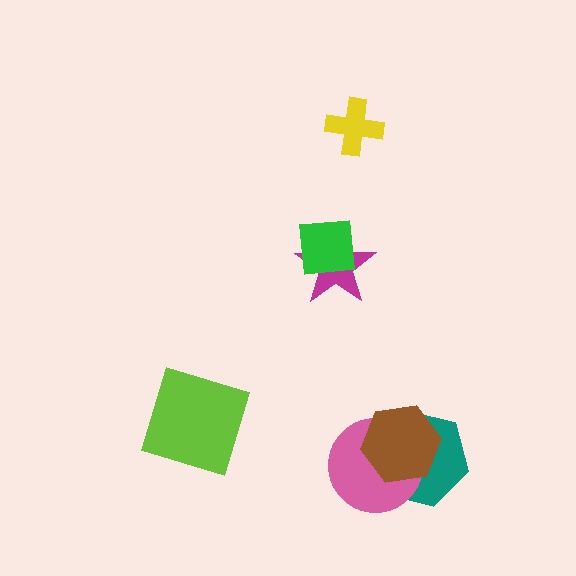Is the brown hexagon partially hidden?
No, no other shape covers it.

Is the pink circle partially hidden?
Yes, it is partially covered by another shape.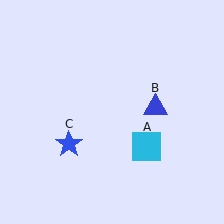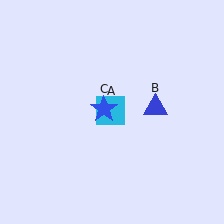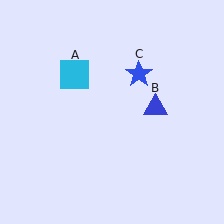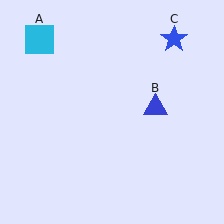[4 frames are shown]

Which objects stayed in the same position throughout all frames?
Blue triangle (object B) remained stationary.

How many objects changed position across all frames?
2 objects changed position: cyan square (object A), blue star (object C).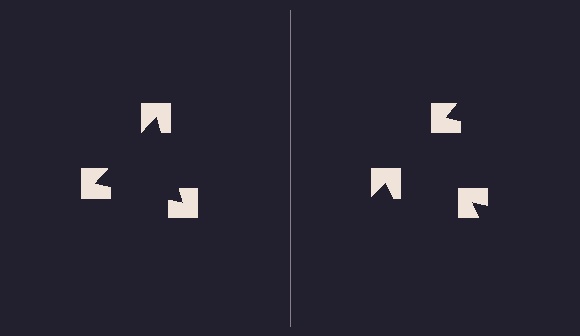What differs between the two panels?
The notched squares are positioned identically on both sides; only the wedge orientations differ. On the left they align to a triangle; on the right they are misaligned.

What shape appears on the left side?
An illusory triangle.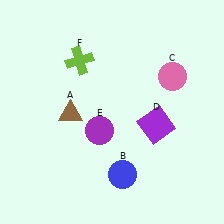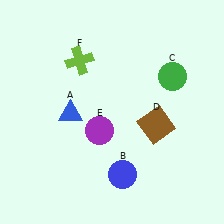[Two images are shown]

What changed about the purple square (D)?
In Image 1, D is purple. In Image 2, it changed to brown.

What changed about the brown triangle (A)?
In Image 1, A is brown. In Image 2, it changed to blue.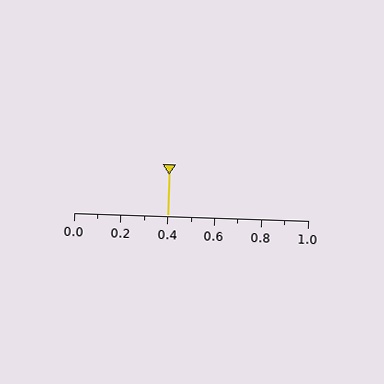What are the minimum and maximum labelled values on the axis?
The axis runs from 0.0 to 1.0.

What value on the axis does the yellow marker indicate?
The marker indicates approximately 0.4.